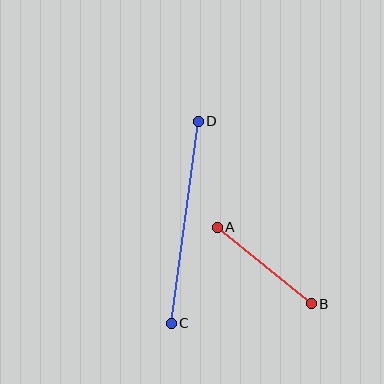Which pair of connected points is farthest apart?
Points C and D are farthest apart.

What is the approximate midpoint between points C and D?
The midpoint is at approximately (185, 222) pixels.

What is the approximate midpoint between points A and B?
The midpoint is at approximately (264, 266) pixels.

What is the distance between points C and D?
The distance is approximately 204 pixels.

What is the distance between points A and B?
The distance is approximately 121 pixels.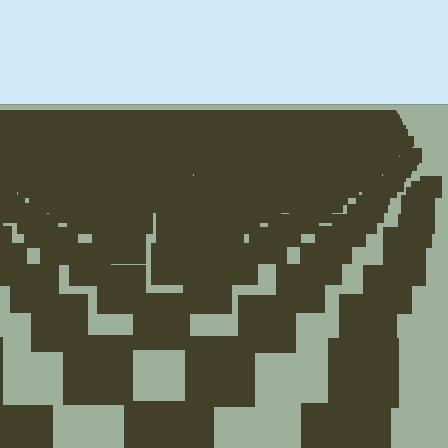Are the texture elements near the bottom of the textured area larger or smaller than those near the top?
Larger. Near the bottom, elements are closer to the viewer and appear at a bigger on-screen size.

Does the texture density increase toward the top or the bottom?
Density increases toward the top.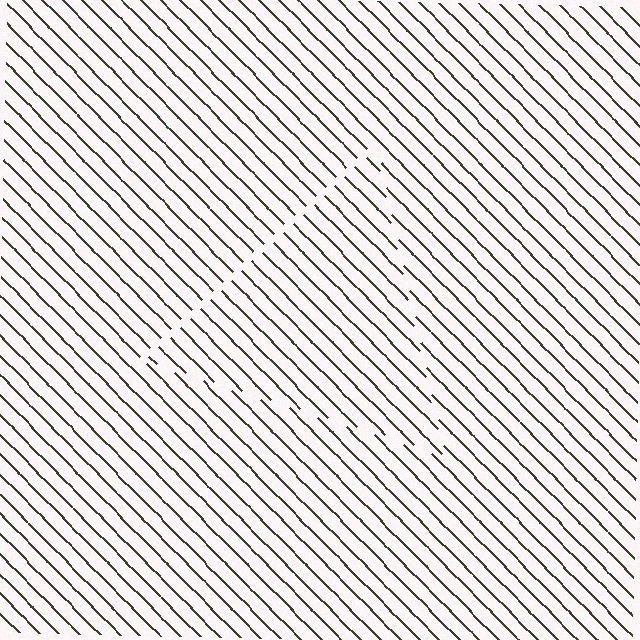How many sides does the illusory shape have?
3 sides — the line-ends trace a triangle.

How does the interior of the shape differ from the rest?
The interior of the shape contains the same grating, shifted by half a period — the contour is defined by the phase discontinuity where line-ends from the inner and outer gratings abut.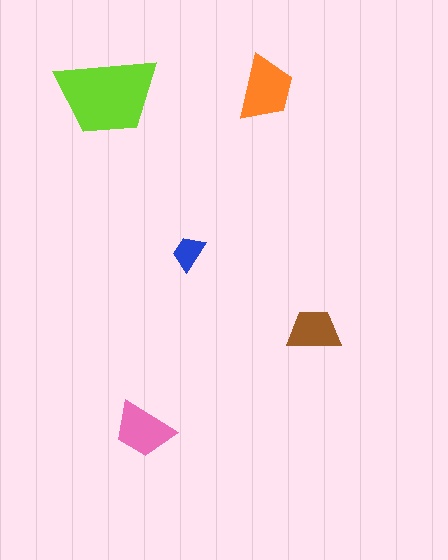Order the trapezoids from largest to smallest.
the lime one, the orange one, the pink one, the brown one, the blue one.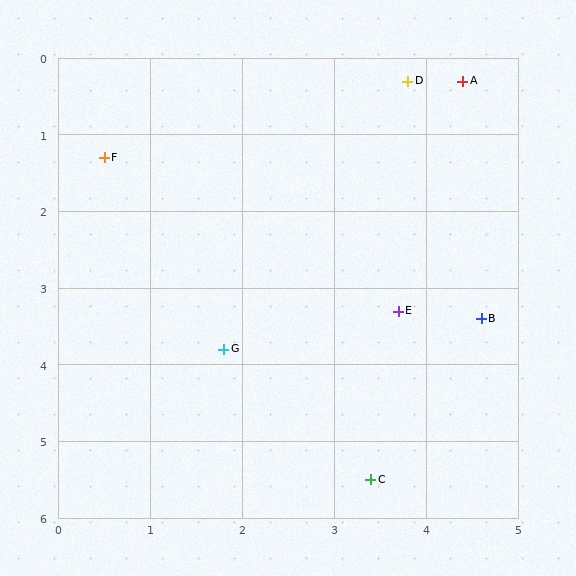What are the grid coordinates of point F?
Point F is at approximately (0.5, 1.3).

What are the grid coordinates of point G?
Point G is at approximately (1.8, 3.8).